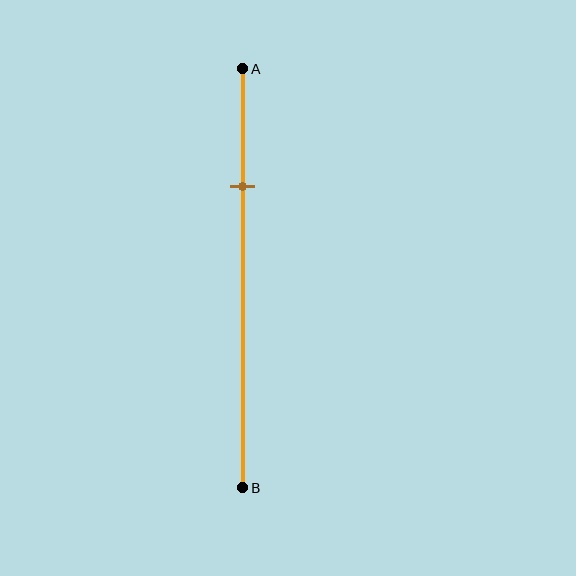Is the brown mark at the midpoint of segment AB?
No, the mark is at about 30% from A, not at the 50% midpoint.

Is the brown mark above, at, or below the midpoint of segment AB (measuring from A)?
The brown mark is above the midpoint of segment AB.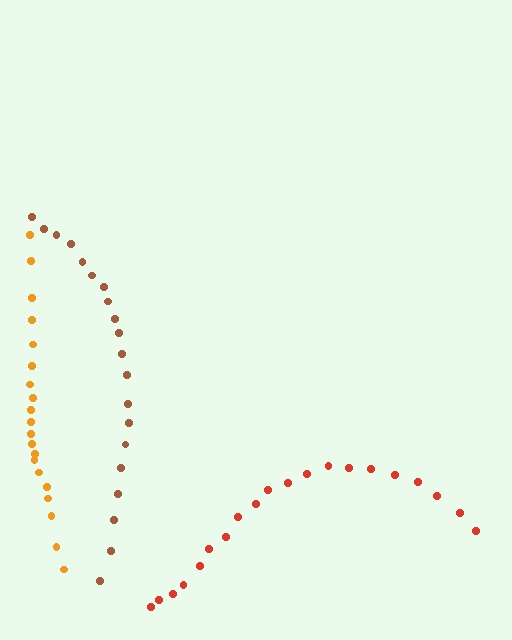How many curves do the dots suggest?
There are 3 distinct paths.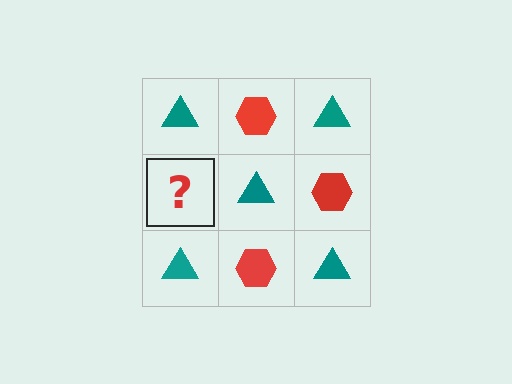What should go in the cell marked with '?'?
The missing cell should contain a red hexagon.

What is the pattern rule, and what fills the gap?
The rule is that it alternates teal triangle and red hexagon in a checkerboard pattern. The gap should be filled with a red hexagon.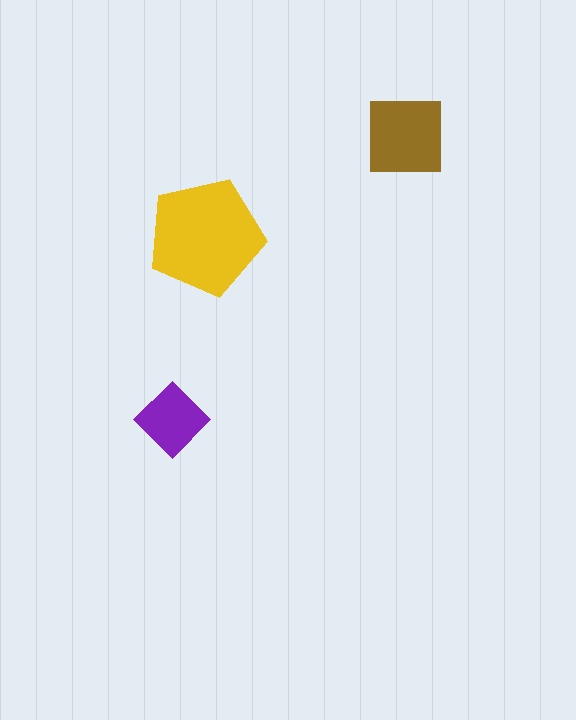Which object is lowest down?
The purple diamond is bottommost.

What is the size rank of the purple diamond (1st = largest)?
3rd.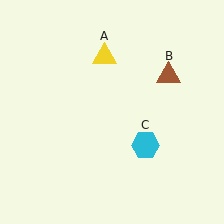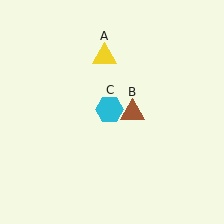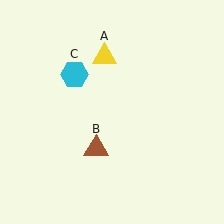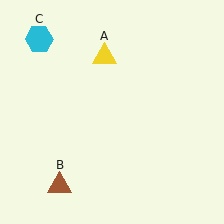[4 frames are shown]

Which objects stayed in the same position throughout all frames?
Yellow triangle (object A) remained stationary.